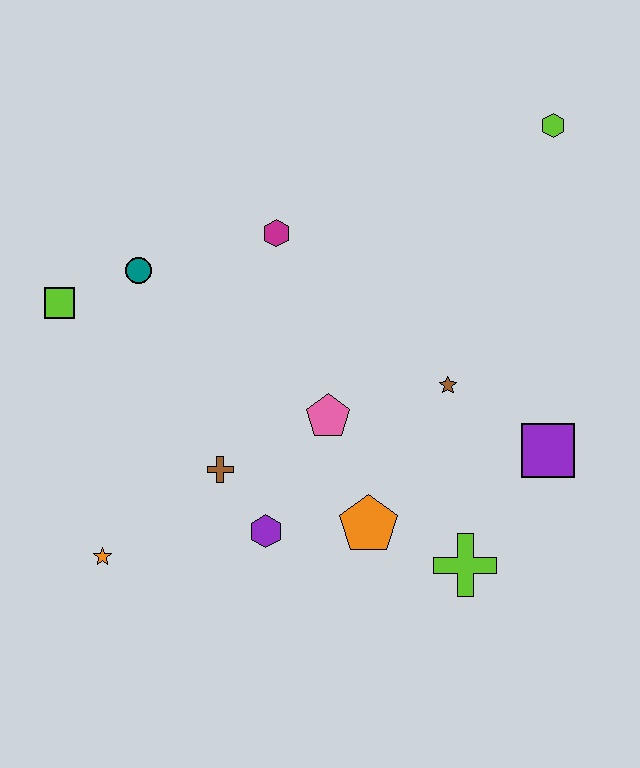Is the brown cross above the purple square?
No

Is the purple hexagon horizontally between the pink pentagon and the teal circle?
Yes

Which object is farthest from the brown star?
The lime square is farthest from the brown star.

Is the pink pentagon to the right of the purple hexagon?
Yes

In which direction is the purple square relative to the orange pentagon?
The purple square is to the right of the orange pentagon.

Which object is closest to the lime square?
The teal circle is closest to the lime square.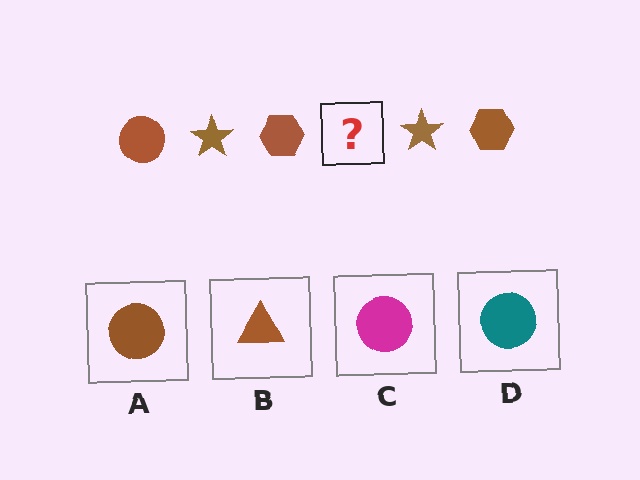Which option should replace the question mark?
Option A.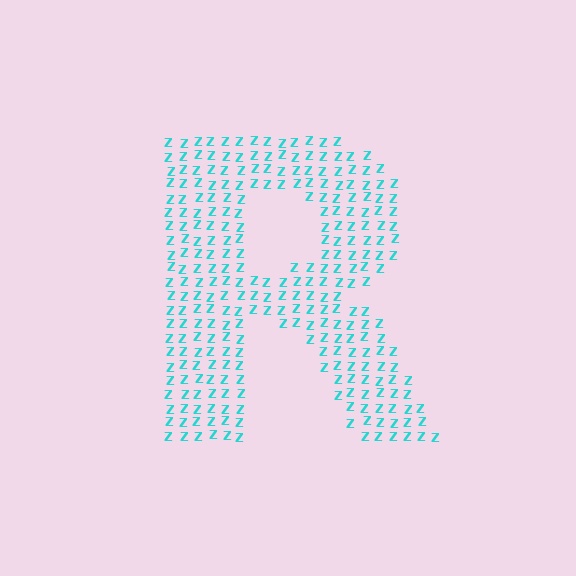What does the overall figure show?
The overall figure shows the letter R.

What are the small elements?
The small elements are letter Z's.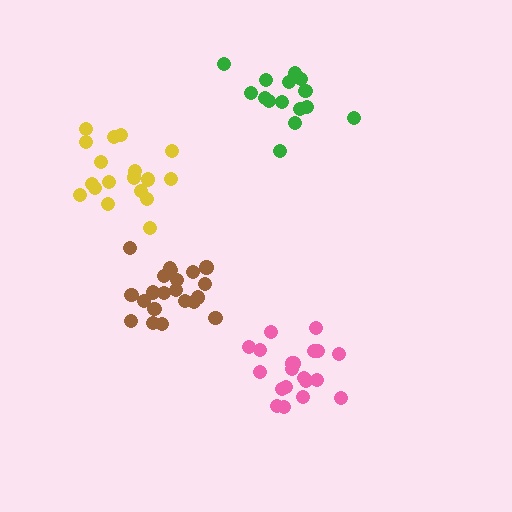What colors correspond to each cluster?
The clusters are colored: yellow, pink, green, brown.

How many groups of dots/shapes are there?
There are 4 groups.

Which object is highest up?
The green cluster is topmost.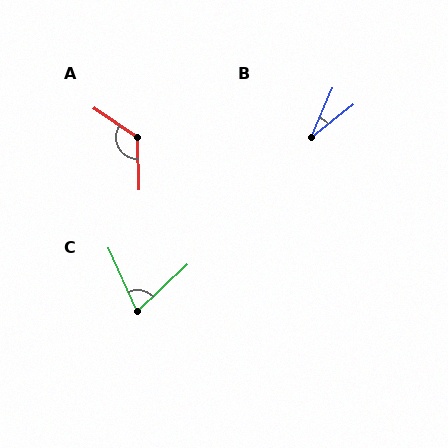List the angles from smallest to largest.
B (28°), C (71°), A (127°).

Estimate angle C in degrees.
Approximately 71 degrees.